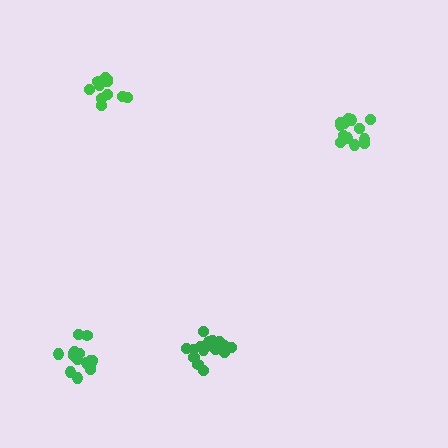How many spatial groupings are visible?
There are 4 spatial groupings.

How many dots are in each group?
Group 1: 12 dots, Group 2: 16 dots, Group 3: 13 dots, Group 4: 16 dots (57 total).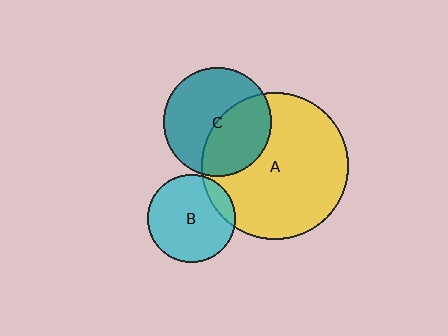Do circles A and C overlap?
Yes.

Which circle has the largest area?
Circle A (yellow).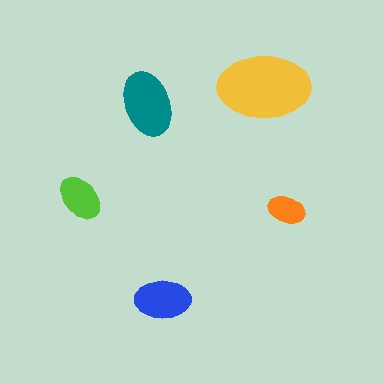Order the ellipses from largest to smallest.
the yellow one, the teal one, the blue one, the lime one, the orange one.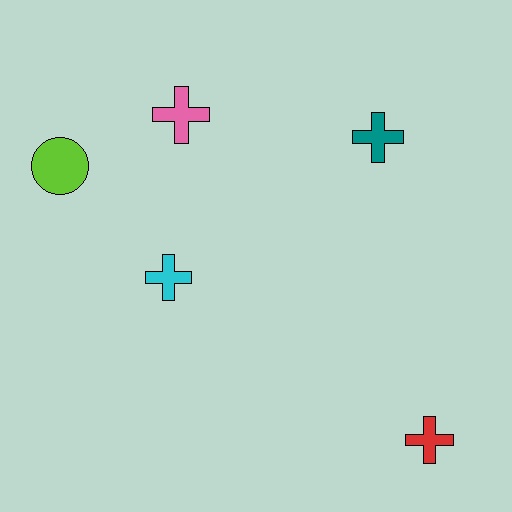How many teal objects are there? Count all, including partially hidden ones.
There is 1 teal object.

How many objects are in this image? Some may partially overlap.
There are 5 objects.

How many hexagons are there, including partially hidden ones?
There are no hexagons.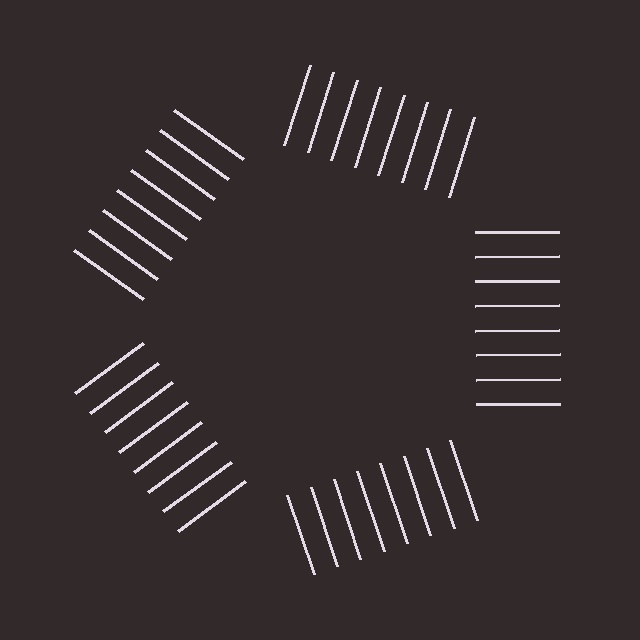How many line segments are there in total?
40 — 8 along each of the 5 edges.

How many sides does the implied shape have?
5 sides — the line-ends trace a pentagon.